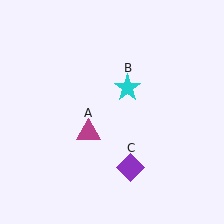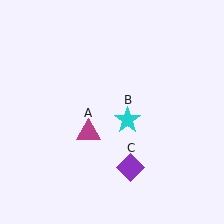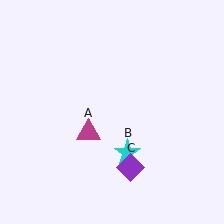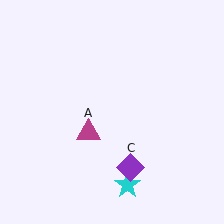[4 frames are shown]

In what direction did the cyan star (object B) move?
The cyan star (object B) moved down.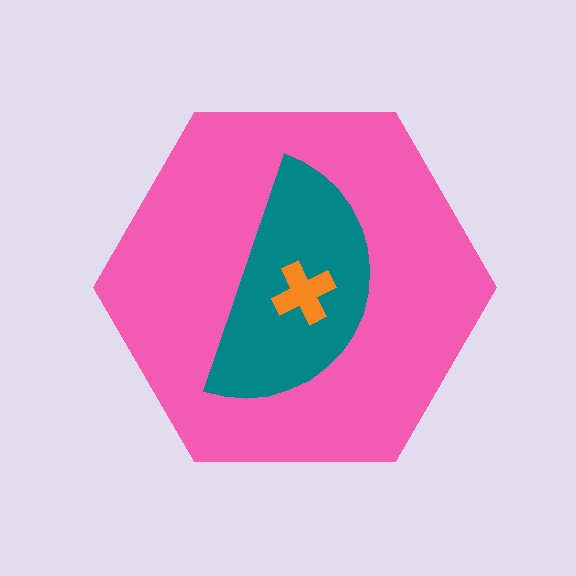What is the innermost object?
The orange cross.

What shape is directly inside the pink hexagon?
The teal semicircle.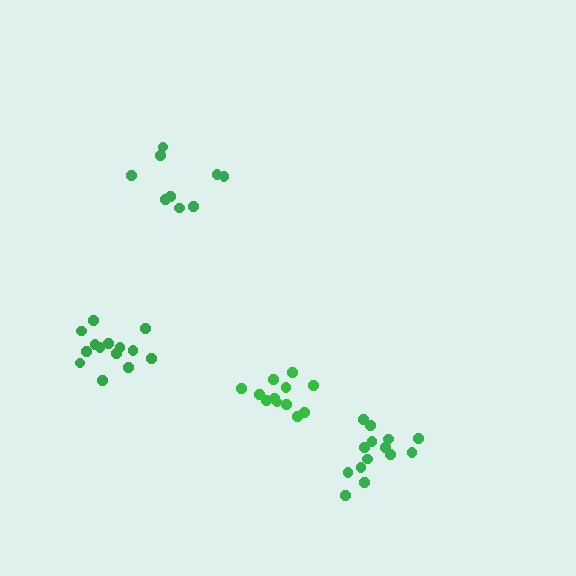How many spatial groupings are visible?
There are 4 spatial groupings.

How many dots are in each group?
Group 1: 12 dots, Group 2: 14 dots, Group 3: 9 dots, Group 4: 14 dots (49 total).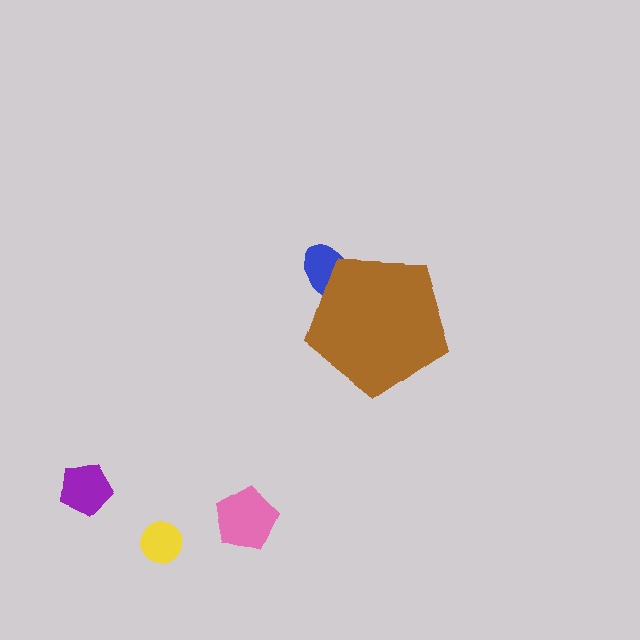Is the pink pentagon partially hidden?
No, the pink pentagon is fully visible.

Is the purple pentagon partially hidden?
No, the purple pentagon is fully visible.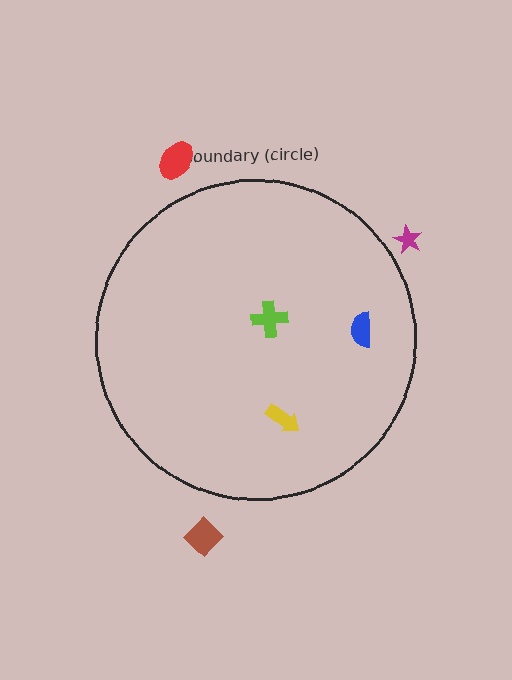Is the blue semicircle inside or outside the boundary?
Inside.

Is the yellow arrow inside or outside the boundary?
Inside.